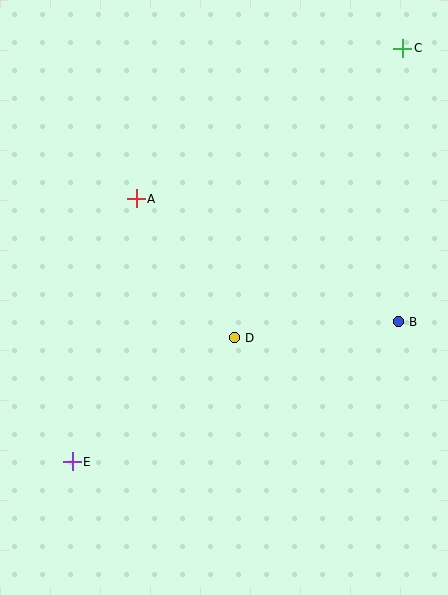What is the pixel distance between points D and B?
The distance between D and B is 165 pixels.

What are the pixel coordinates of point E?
Point E is at (72, 462).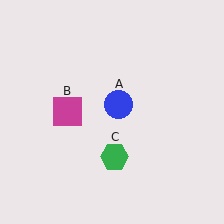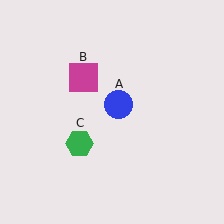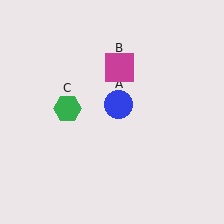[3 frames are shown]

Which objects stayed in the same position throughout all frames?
Blue circle (object A) remained stationary.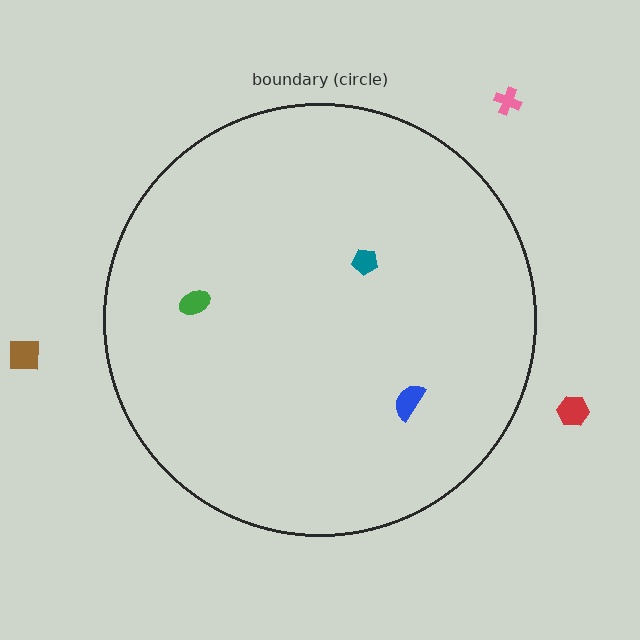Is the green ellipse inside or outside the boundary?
Inside.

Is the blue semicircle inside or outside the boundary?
Inside.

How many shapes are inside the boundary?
3 inside, 3 outside.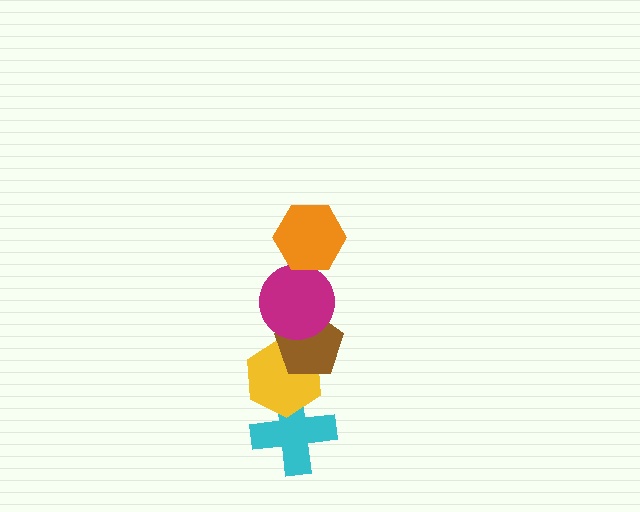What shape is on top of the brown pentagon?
The magenta circle is on top of the brown pentagon.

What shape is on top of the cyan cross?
The yellow hexagon is on top of the cyan cross.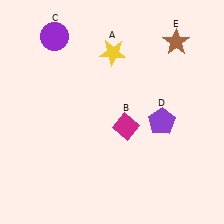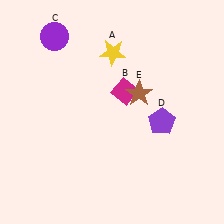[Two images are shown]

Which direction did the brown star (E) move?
The brown star (E) moved down.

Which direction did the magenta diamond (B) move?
The magenta diamond (B) moved up.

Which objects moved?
The objects that moved are: the magenta diamond (B), the brown star (E).